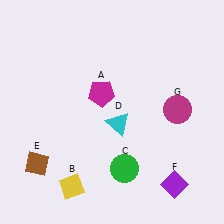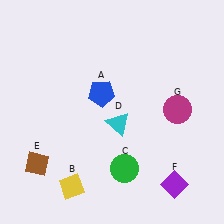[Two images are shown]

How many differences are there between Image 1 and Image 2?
There is 1 difference between the two images.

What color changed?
The pentagon (A) changed from magenta in Image 1 to blue in Image 2.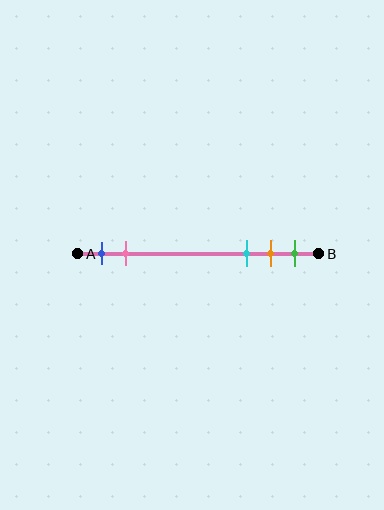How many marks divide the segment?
There are 5 marks dividing the segment.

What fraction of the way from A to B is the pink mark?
The pink mark is approximately 20% (0.2) of the way from A to B.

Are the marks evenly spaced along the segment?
No, the marks are not evenly spaced.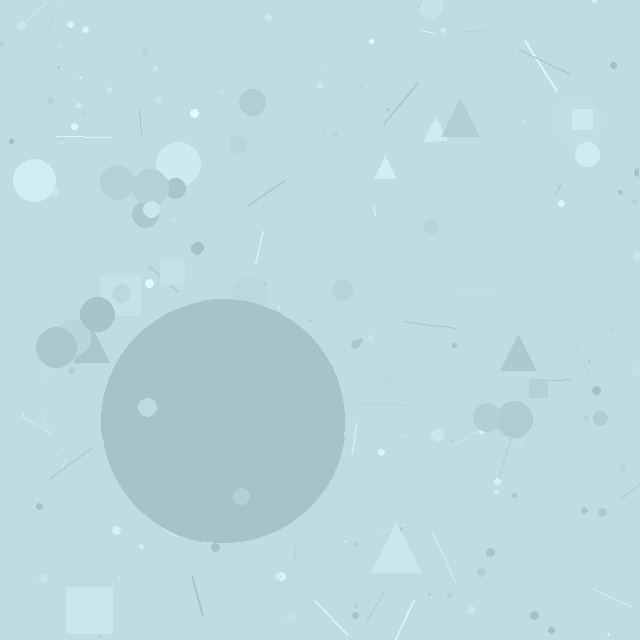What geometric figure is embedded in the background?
A circle is embedded in the background.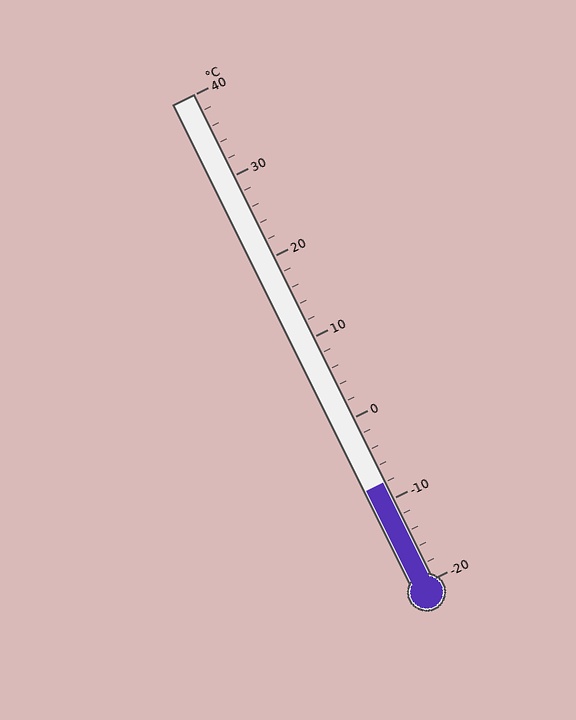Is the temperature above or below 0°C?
The temperature is below 0°C.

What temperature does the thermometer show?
The thermometer shows approximately -8°C.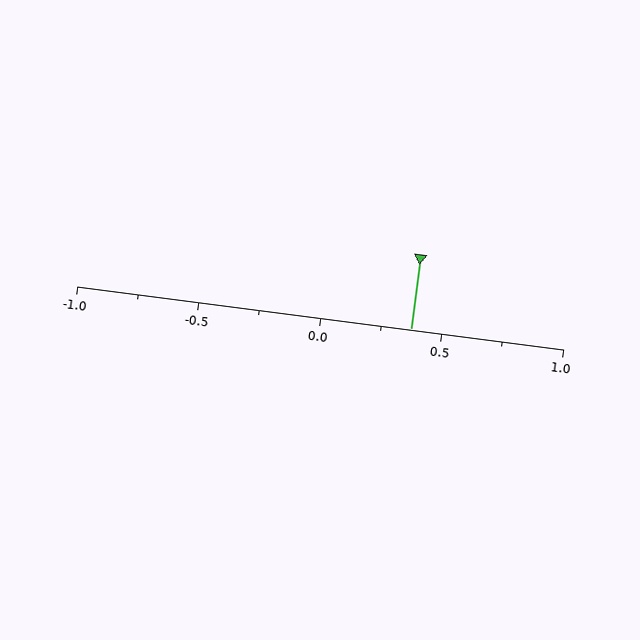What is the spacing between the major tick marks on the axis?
The major ticks are spaced 0.5 apart.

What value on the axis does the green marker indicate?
The marker indicates approximately 0.38.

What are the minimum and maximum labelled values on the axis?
The axis runs from -1.0 to 1.0.